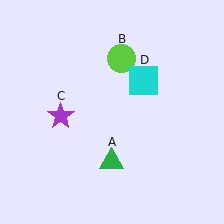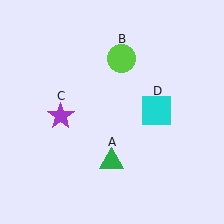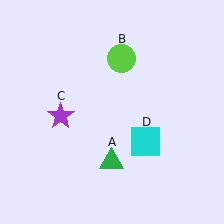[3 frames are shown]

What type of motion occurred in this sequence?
The cyan square (object D) rotated clockwise around the center of the scene.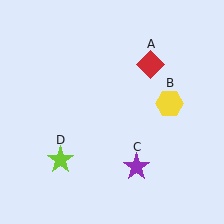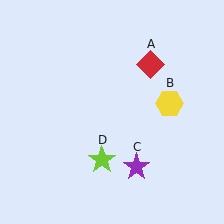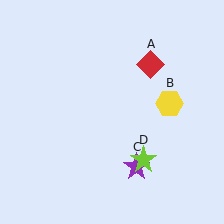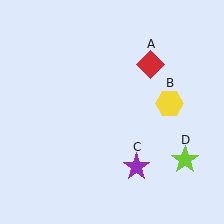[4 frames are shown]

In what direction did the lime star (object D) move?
The lime star (object D) moved right.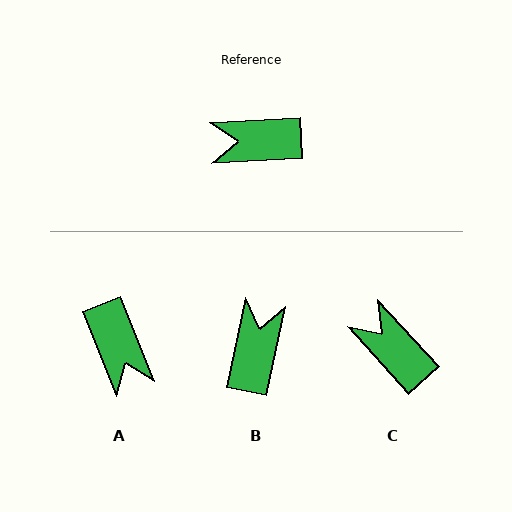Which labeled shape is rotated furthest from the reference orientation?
A, about 109 degrees away.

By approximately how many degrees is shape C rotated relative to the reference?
Approximately 50 degrees clockwise.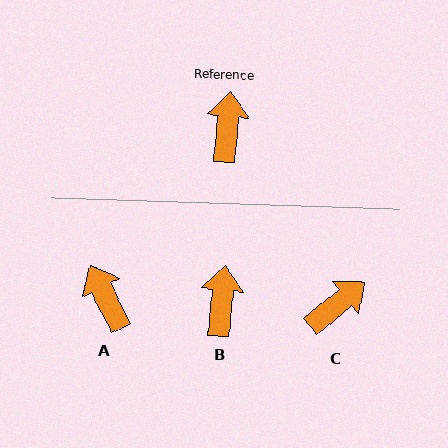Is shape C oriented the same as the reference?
No, it is off by about 46 degrees.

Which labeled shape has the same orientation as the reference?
B.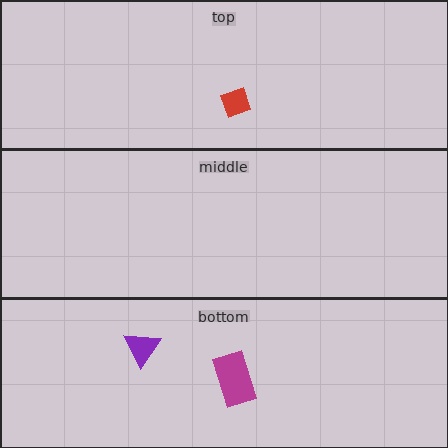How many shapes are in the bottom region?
2.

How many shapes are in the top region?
1.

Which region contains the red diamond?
The top region.